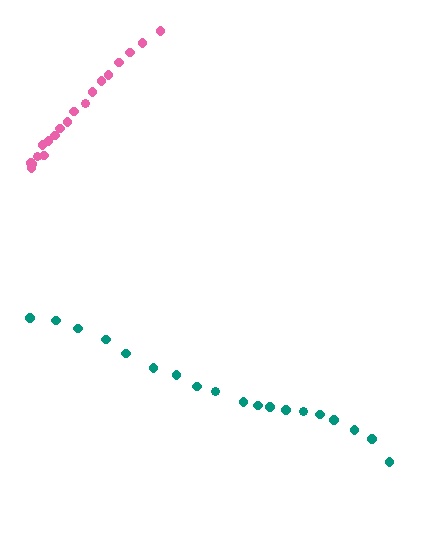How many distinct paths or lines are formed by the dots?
There are 2 distinct paths.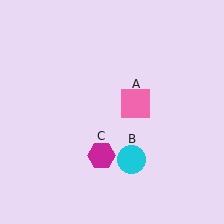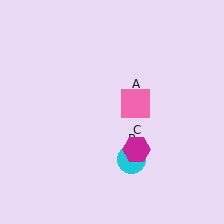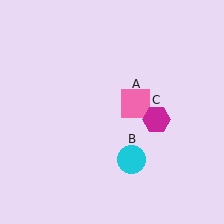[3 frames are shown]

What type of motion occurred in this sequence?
The magenta hexagon (object C) rotated counterclockwise around the center of the scene.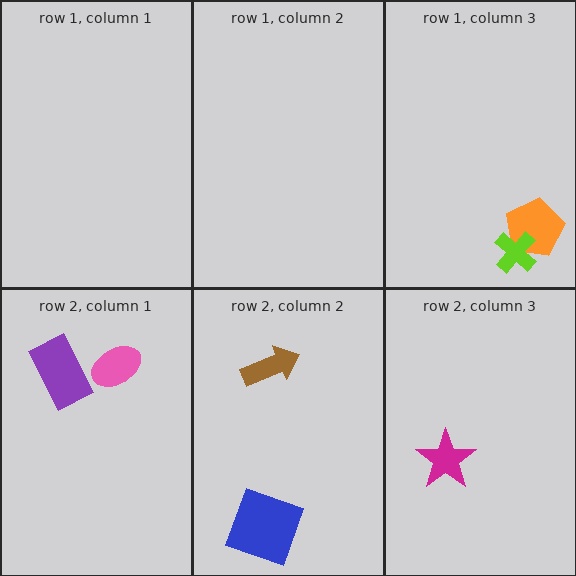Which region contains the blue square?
The row 2, column 2 region.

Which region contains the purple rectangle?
The row 2, column 1 region.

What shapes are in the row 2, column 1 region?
The purple rectangle, the pink ellipse.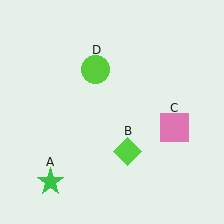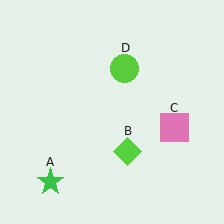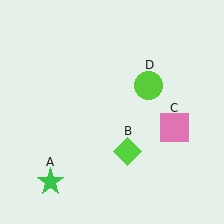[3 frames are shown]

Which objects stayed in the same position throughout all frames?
Green star (object A) and lime diamond (object B) and pink square (object C) remained stationary.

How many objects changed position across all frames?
1 object changed position: lime circle (object D).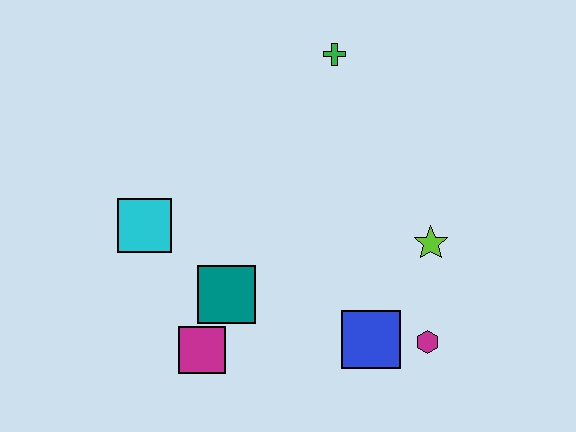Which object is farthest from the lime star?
The cyan square is farthest from the lime star.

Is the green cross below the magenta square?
No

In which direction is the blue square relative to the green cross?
The blue square is below the green cross.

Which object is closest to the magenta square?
The teal square is closest to the magenta square.